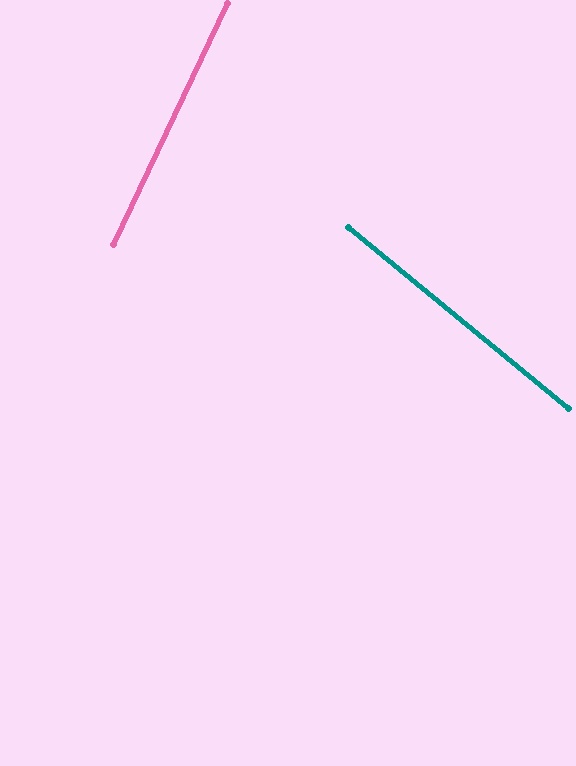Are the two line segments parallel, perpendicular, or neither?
Neither parallel nor perpendicular — they differ by about 76°.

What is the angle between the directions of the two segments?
Approximately 76 degrees.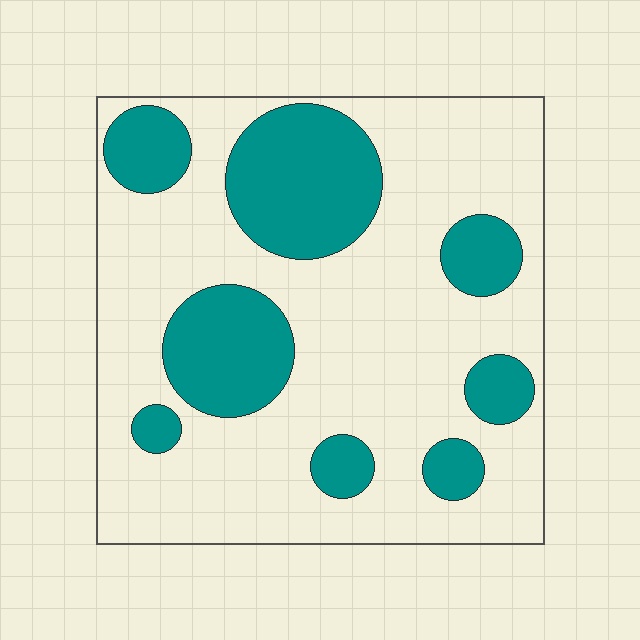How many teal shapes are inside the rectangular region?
8.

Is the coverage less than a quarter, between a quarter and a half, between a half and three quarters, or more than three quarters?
Between a quarter and a half.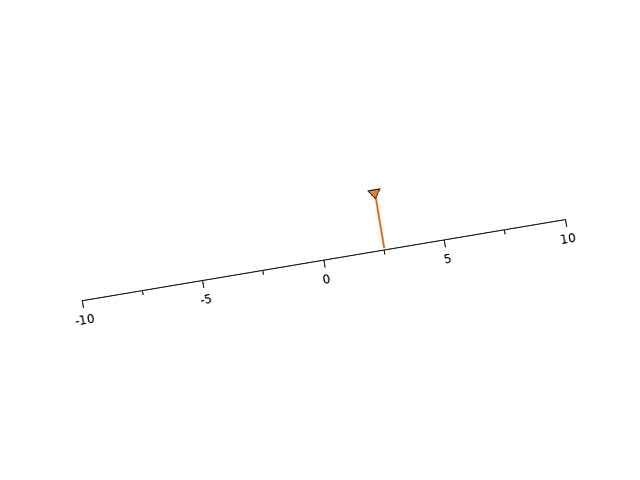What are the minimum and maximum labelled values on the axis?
The axis runs from -10 to 10.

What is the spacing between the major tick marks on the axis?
The major ticks are spaced 5 apart.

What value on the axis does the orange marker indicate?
The marker indicates approximately 2.5.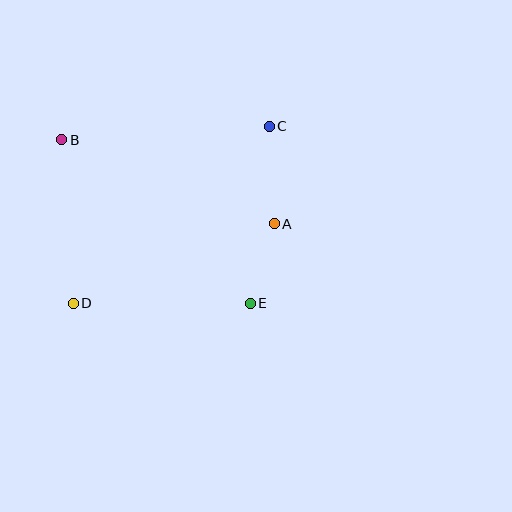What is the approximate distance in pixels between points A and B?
The distance between A and B is approximately 228 pixels.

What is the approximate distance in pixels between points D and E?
The distance between D and E is approximately 177 pixels.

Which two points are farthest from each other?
Points C and D are farthest from each other.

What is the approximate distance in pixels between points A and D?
The distance between A and D is approximately 216 pixels.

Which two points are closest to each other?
Points A and E are closest to each other.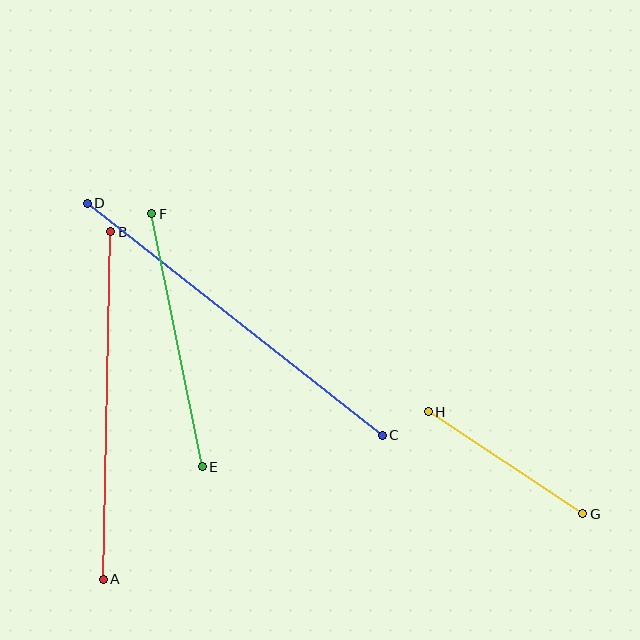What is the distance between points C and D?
The distance is approximately 375 pixels.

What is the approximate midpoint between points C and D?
The midpoint is at approximately (235, 319) pixels.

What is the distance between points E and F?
The distance is approximately 258 pixels.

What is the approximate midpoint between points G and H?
The midpoint is at approximately (506, 463) pixels.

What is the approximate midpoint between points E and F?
The midpoint is at approximately (177, 340) pixels.